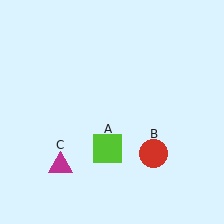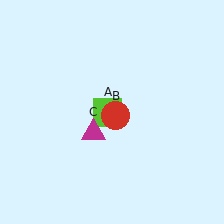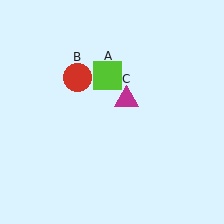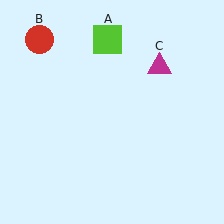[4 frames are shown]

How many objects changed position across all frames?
3 objects changed position: lime square (object A), red circle (object B), magenta triangle (object C).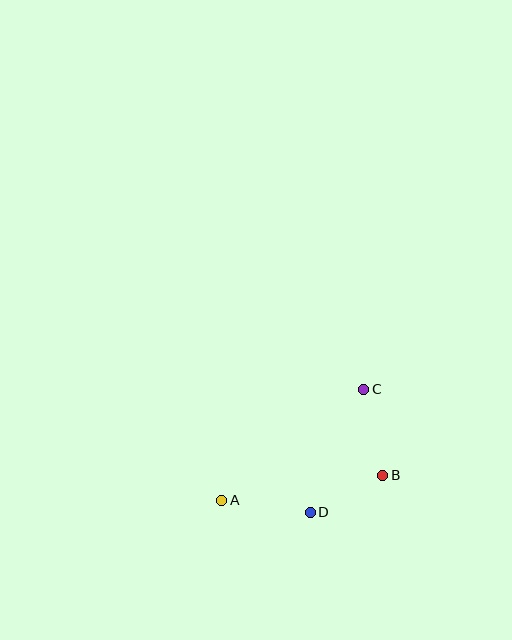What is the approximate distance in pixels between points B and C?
The distance between B and C is approximately 88 pixels.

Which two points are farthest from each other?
Points A and C are farthest from each other.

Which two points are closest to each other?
Points B and D are closest to each other.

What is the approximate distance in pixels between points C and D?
The distance between C and D is approximately 134 pixels.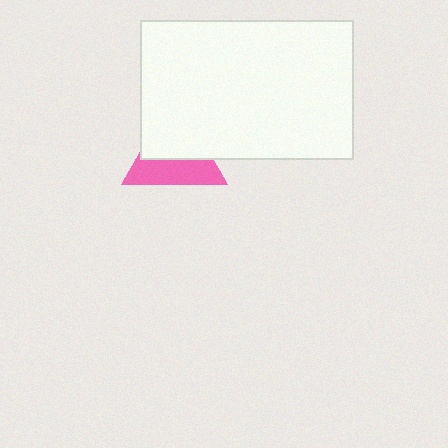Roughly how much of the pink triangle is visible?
About half of it is visible (roughly 48%).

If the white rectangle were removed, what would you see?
You would see the complete pink triangle.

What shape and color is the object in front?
The object in front is a white rectangle.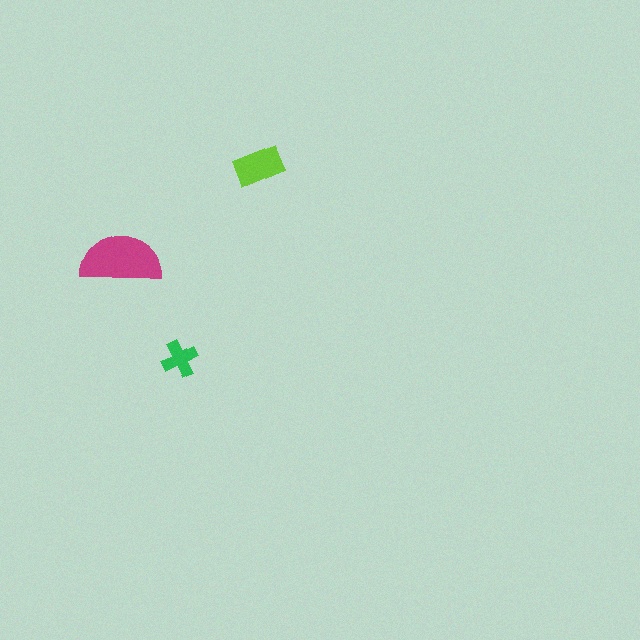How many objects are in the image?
There are 3 objects in the image.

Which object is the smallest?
The green cross.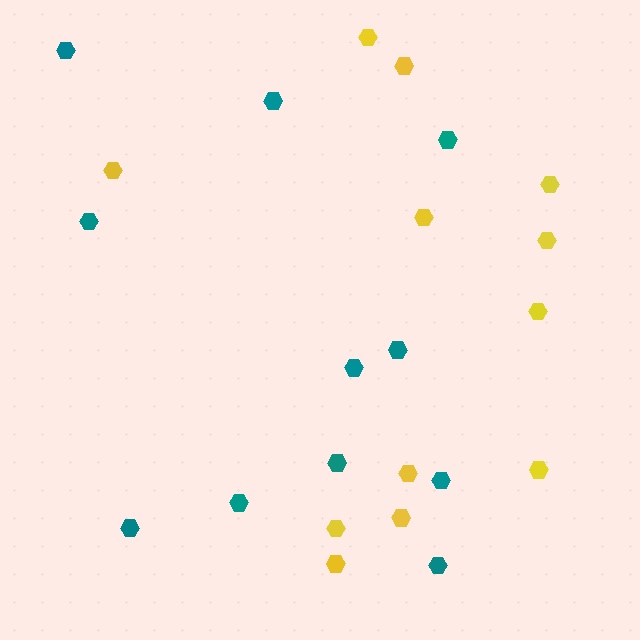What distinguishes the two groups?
There are 2 groups: one group of yellow hexagons (12) and one group of teal hexagons (11).